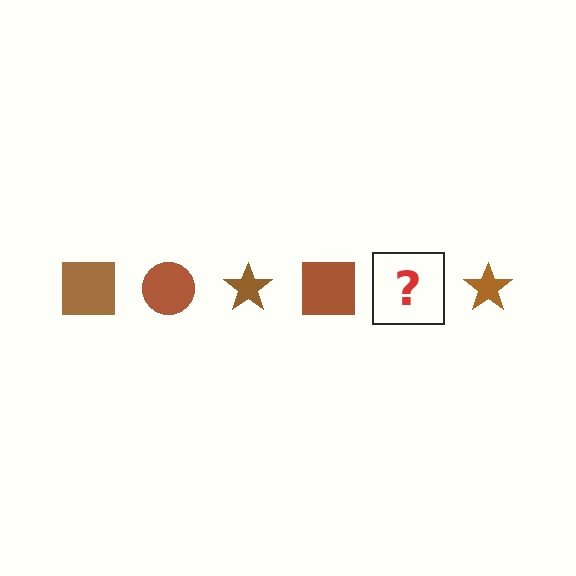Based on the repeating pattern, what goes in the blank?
The blank should be a brown circle.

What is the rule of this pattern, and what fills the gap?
The rule is that the pattern cycles through square, circle, star shapes in brown. The gap should be filled with a brown circle.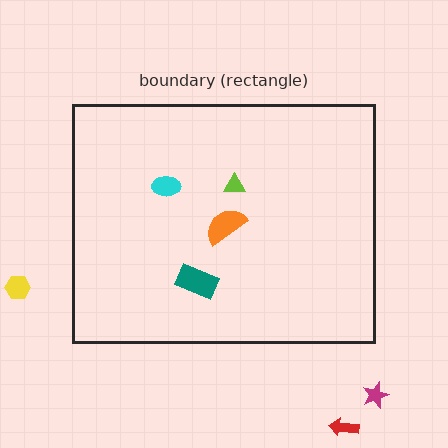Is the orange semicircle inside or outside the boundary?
Inside.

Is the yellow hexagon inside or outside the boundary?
Outside.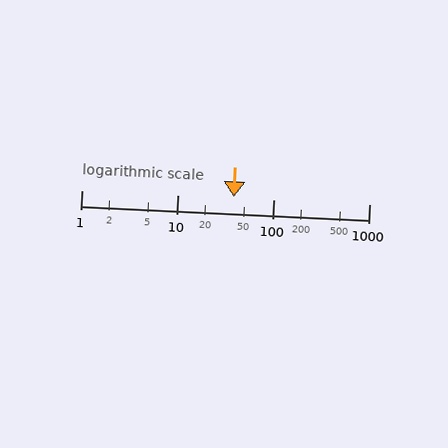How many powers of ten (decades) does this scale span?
The scale spans 3 decades, from 1 to 1000.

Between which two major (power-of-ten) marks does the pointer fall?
The pointer is between 10 and 100.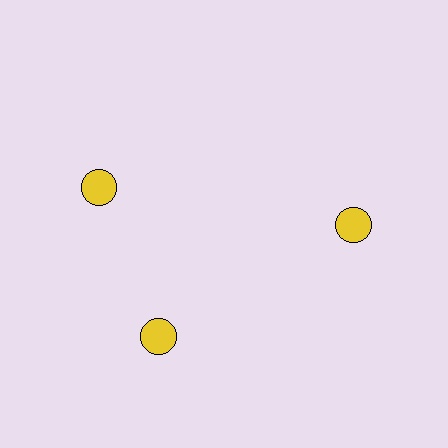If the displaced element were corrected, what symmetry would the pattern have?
It would have 3-fold rotational symmetry — the pattern would map onto itself every 120 degrees.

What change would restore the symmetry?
The symmetry would be restored by rotating it back into even spacing with its neighbors so that all 3 circles sit at equal angles and equal distance from the center.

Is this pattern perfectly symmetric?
No. The 3 yellow circles are arranged in a ring, but one element near the 11 o'clock position is rotated out of alignment along the ring, breaking the 3-fold rotational symmetry.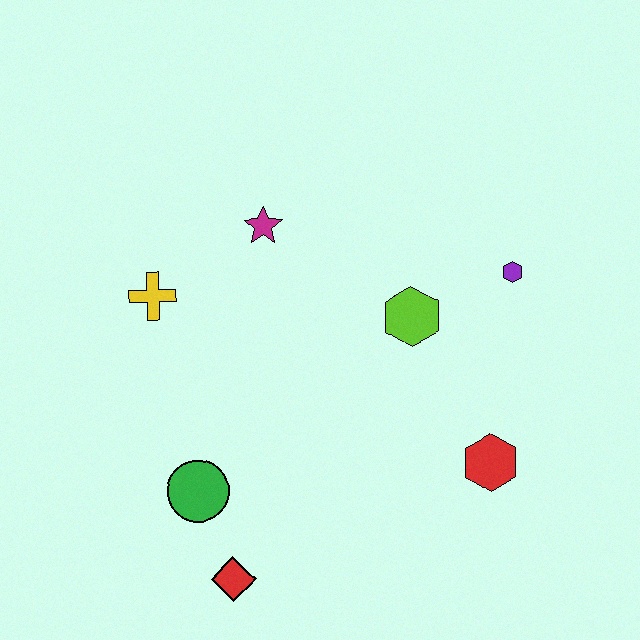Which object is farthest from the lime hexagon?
The red diamond is farthest from the lime hexagon.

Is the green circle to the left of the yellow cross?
No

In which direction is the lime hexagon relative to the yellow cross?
The lime hexagon is to the right of the yellow cross.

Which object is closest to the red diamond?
The green circle is closest to the red diamond.